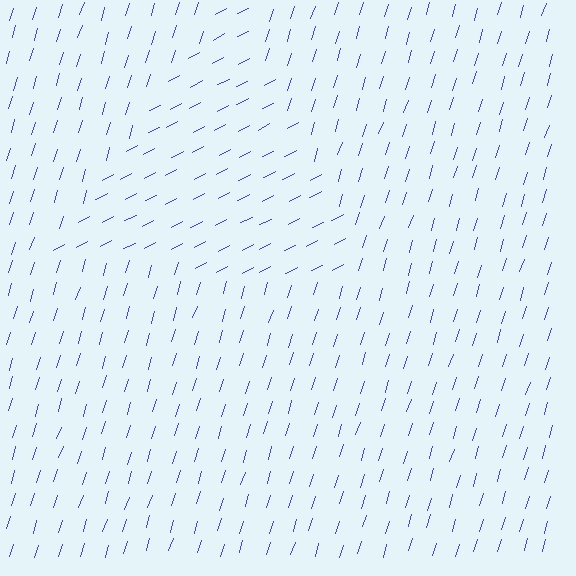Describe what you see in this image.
The image is filled with small blue line segments. A triangle region in the image has lines oriented differently from the surrounding lines, creating a visible texture boundary.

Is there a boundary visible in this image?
Yes, there is a texture boundary formed by a change in line orientation.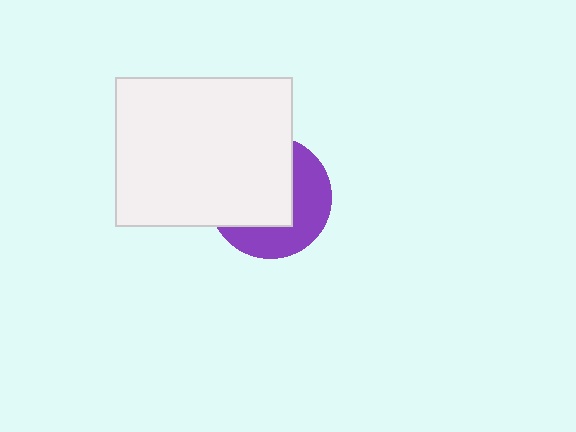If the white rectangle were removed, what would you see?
You would see the complete purple circle.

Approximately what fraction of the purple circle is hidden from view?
Roughly 57% of the purple circle is hidden behind the white rectangle.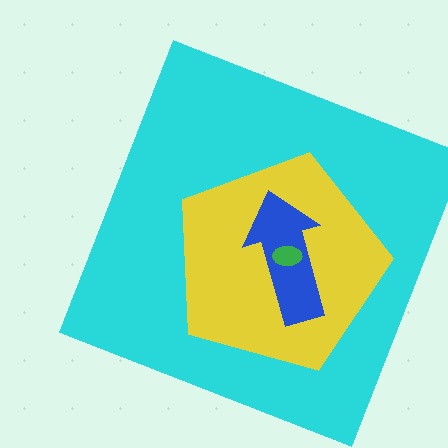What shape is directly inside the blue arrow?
The green ellipse.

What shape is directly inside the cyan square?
The yellow pentagon.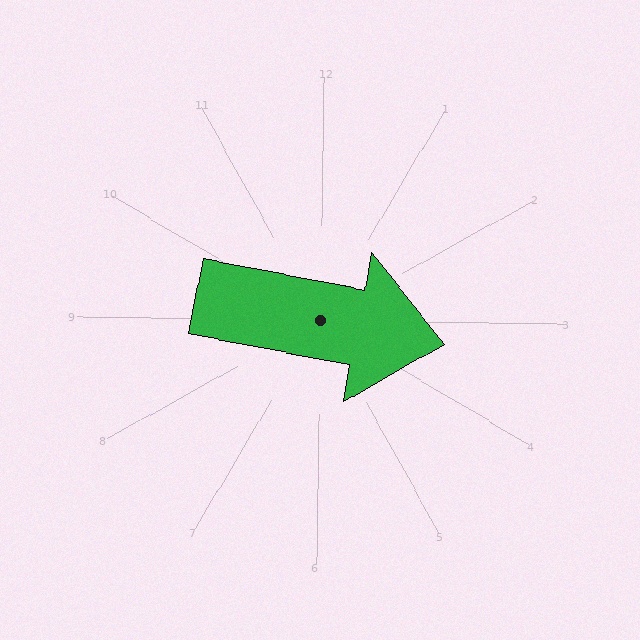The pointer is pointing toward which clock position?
Roughly 3 o'clock.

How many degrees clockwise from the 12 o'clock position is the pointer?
Approximately 100 degrees.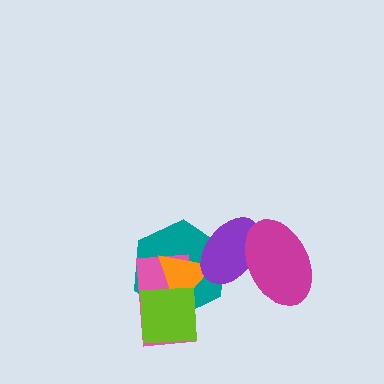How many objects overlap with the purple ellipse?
3 objects overlap with the purple ellipse.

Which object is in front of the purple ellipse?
The magenta ellipse is in front of the purple ellipse.